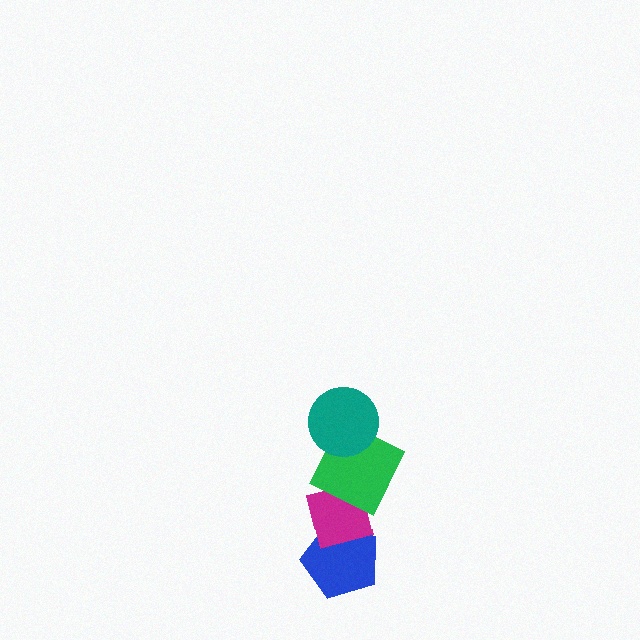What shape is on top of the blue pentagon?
The magenta square is on top of the blue pentagon.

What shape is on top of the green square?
The teal circle is on top of the green square.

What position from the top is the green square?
The green square is 2nd from the top.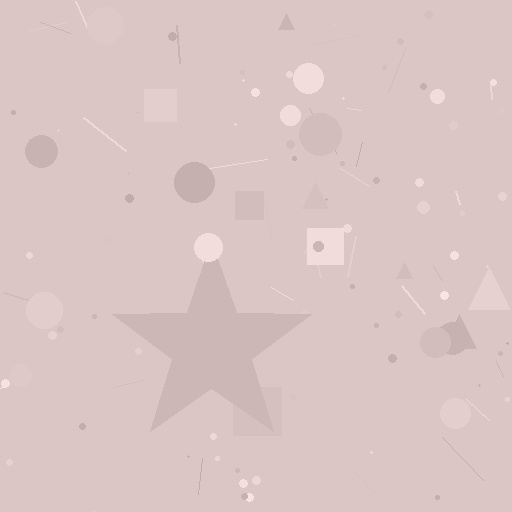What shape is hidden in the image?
A star is hidden in the image.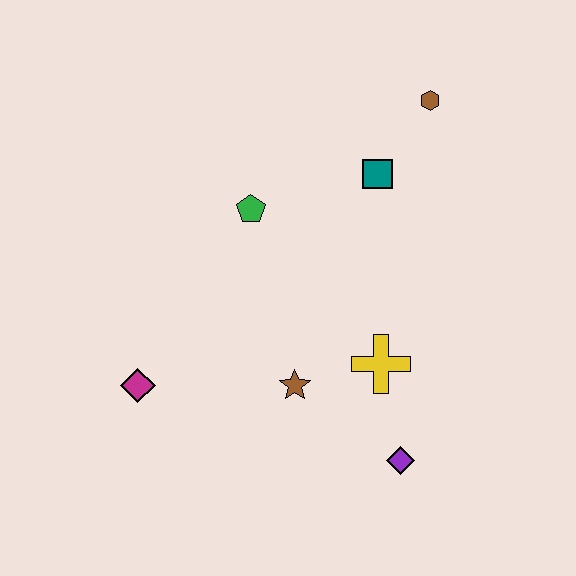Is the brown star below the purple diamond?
No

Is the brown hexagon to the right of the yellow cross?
Yes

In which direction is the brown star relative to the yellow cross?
The brown star is to the left of the yellow cross.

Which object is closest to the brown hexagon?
The teal square is closest to the brown hexagon.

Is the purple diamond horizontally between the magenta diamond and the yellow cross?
No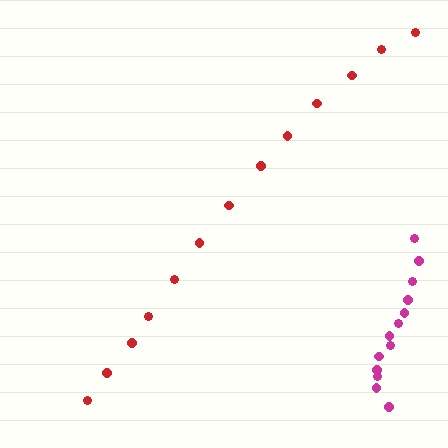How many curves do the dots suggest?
There are 2 distinct paths.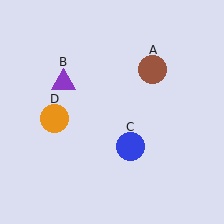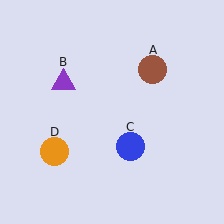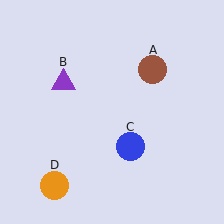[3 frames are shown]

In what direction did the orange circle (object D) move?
The orange circle (object D) moved down.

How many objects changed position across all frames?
1 object changed position: orange circle (object D).